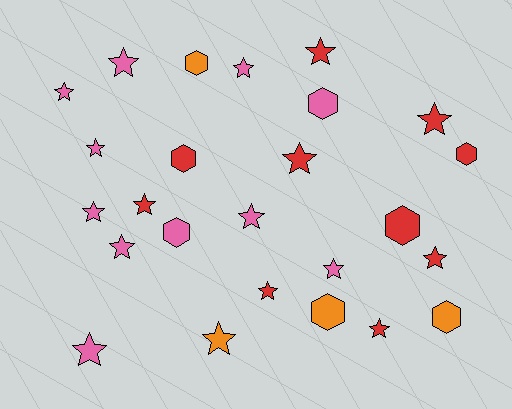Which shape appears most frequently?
Star, with 17 objects.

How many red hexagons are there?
There are 3 red hexagons.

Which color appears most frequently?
Pink, with 11 objects.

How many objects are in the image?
There are 25 objects.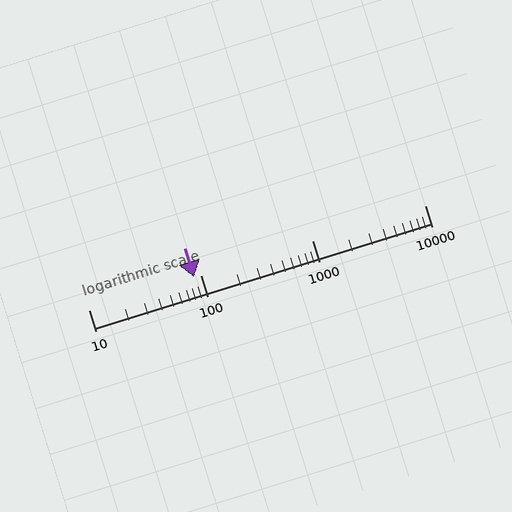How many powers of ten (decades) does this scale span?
The scale spans 3 decades, from 10 to 10000.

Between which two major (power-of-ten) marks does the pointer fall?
The pointer is between 10 and 100.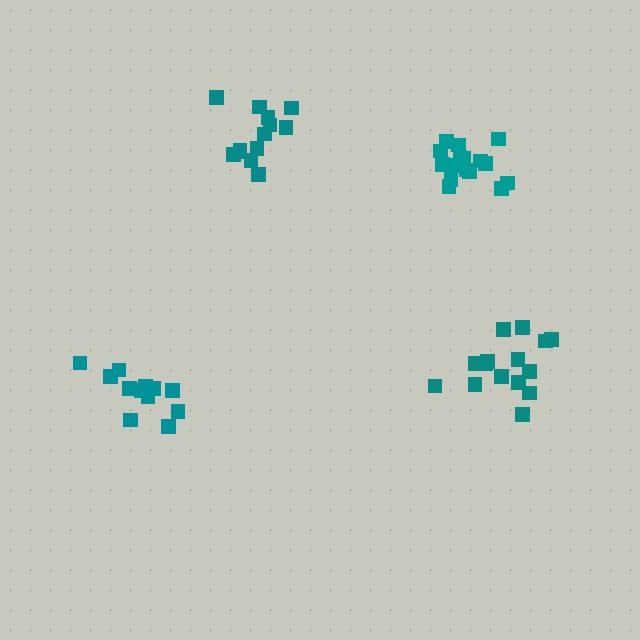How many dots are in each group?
Group 1: 12 dots, Group 2: 13 dots, Group 3: 15 dots, Group 4: 16 dots (56 total).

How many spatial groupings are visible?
There are 4 spatial groupings.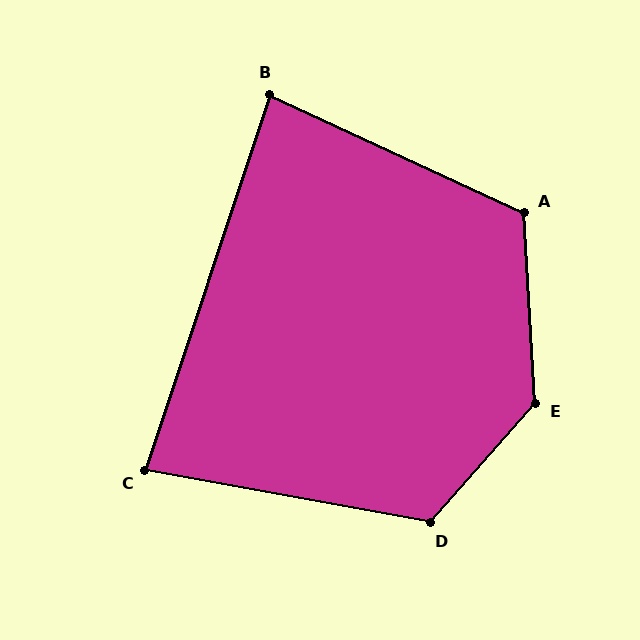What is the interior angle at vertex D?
Approximately 121 degrees (obtuse).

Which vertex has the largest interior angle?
E, at approximately 135 degrees.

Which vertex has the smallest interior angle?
C, at approximately 82 degrees.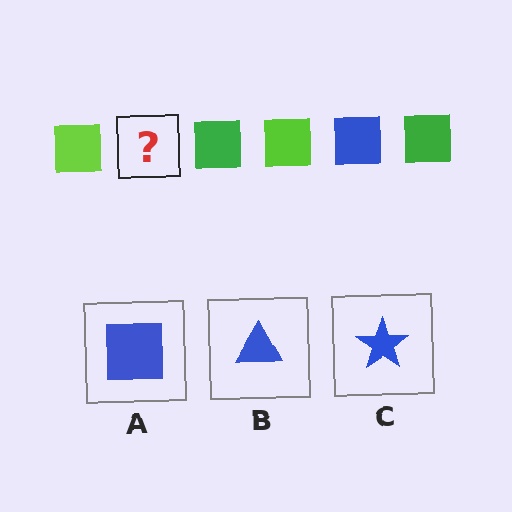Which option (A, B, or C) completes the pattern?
A.